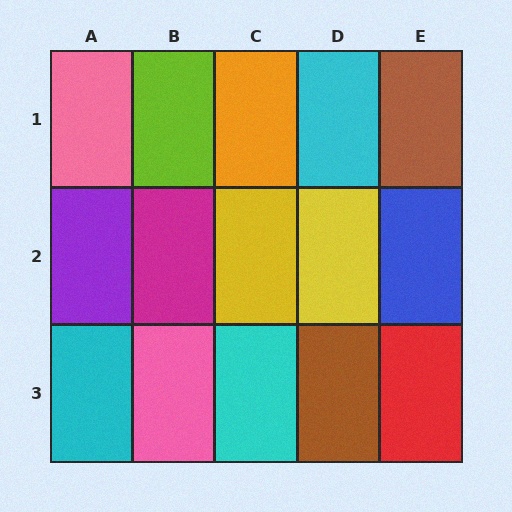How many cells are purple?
1 cell is purple.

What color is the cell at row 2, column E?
Blue.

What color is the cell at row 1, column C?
Orange.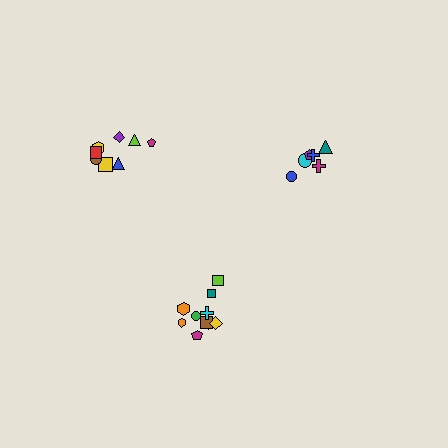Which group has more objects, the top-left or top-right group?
The top-left group.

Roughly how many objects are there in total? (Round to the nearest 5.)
Roughly 25 objects in total.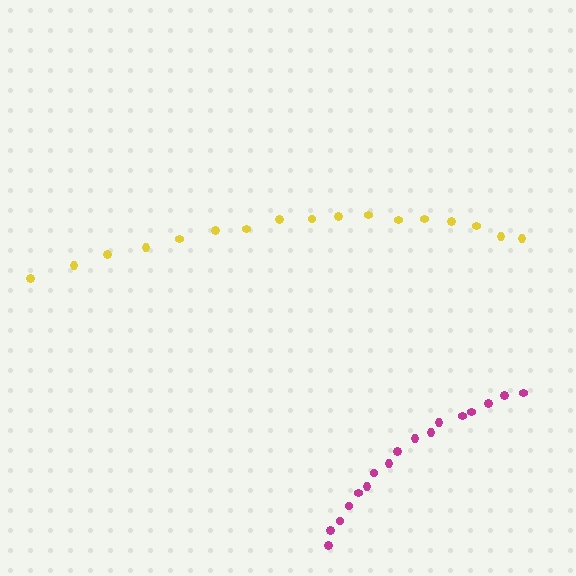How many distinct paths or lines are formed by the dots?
There are 2 distinct paths.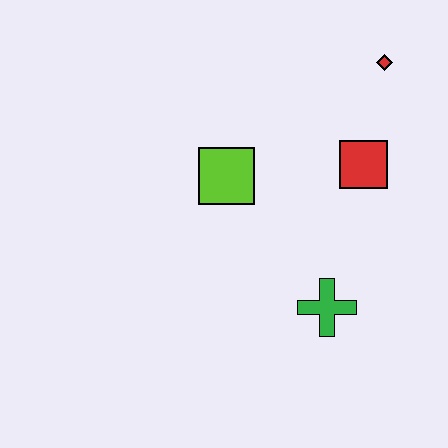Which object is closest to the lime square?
The red square is closest to the lime square.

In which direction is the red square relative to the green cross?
The red square is above the green cross.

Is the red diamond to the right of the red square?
Yes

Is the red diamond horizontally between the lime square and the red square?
No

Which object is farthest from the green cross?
The red diamond is farthest from the green cross.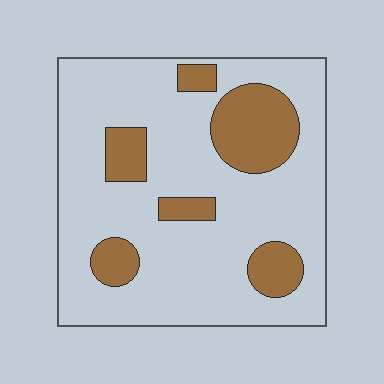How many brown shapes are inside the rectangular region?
6.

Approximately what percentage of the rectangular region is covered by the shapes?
Approximately 20%.